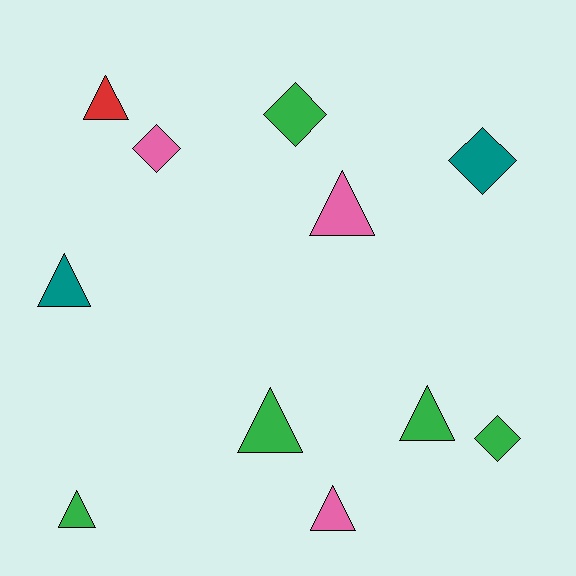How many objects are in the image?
There are 11 objects.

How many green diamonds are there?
There are 2 green diamonds.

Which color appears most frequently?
Green, with 5 objects.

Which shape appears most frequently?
Triangle, with 7 objects.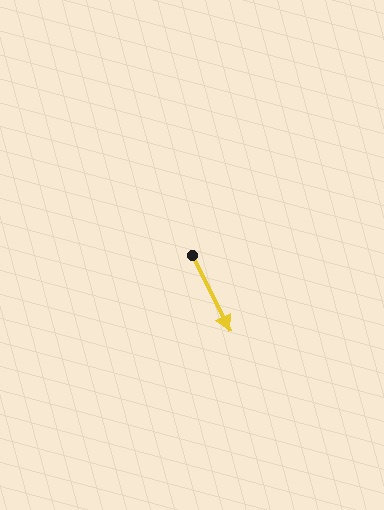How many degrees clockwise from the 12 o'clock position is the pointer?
Approximately 154 degrees.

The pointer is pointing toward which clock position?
Roughly 5 o'clock.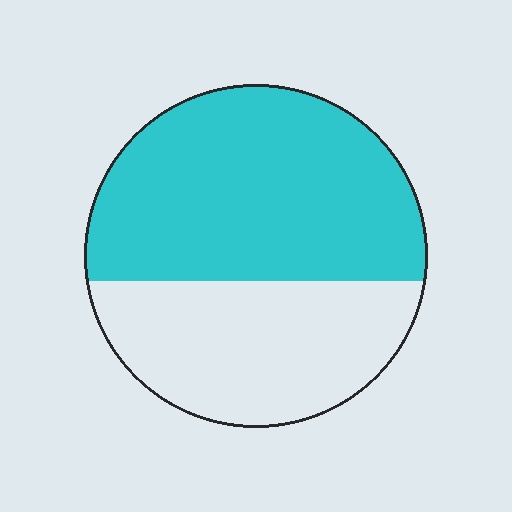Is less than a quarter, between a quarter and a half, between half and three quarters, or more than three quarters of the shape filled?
Between half and three quarters.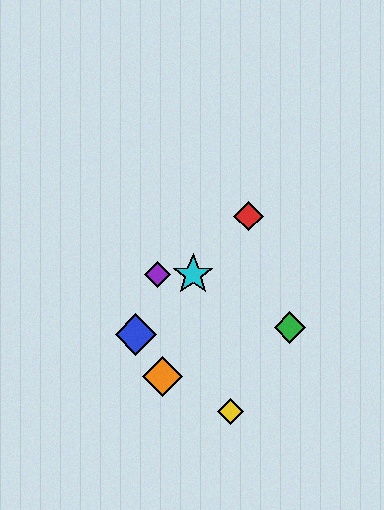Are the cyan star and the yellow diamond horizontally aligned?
No, the cyan star is at y≈275 and the yellow diamond is at y≈411.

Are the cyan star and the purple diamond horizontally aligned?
Yes, both are at y≈275.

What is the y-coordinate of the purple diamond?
The purple diamond is at y≈275.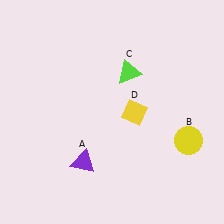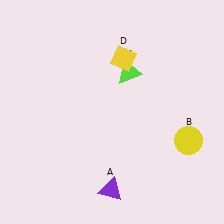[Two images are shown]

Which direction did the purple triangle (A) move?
The purple triangle (A) moved right.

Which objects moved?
The objects that moved are: the purple triangle (A), the yellow diamond (D).